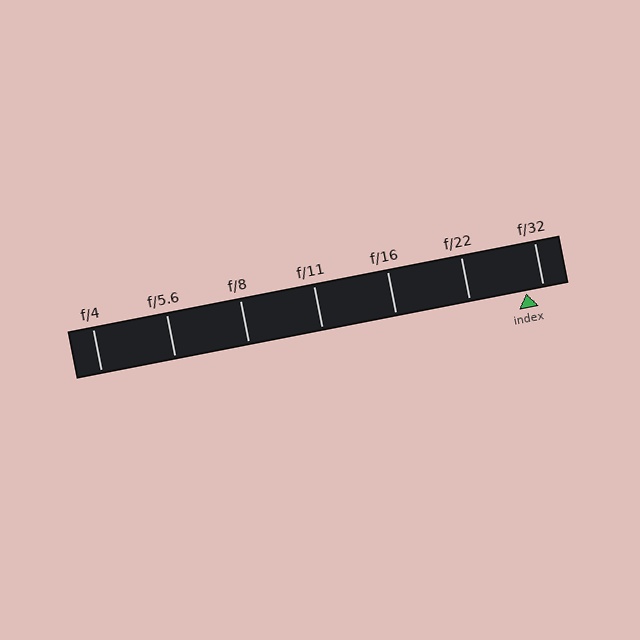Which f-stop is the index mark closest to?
The index mark is closest to f/32.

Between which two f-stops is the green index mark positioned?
The index mark is between f/22 and f/32.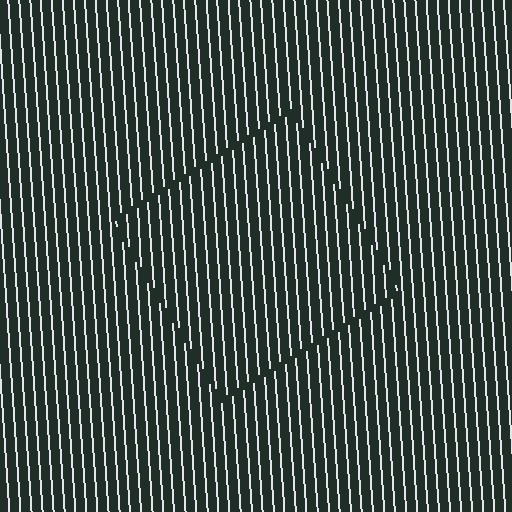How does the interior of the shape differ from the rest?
The interior of the shape contains the same grating, shifted by half a period — the contour is defined by the phase discontinuity where line-ends from the inner and outer gratings abut.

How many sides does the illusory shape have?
4 sides — the line-ends trace a square.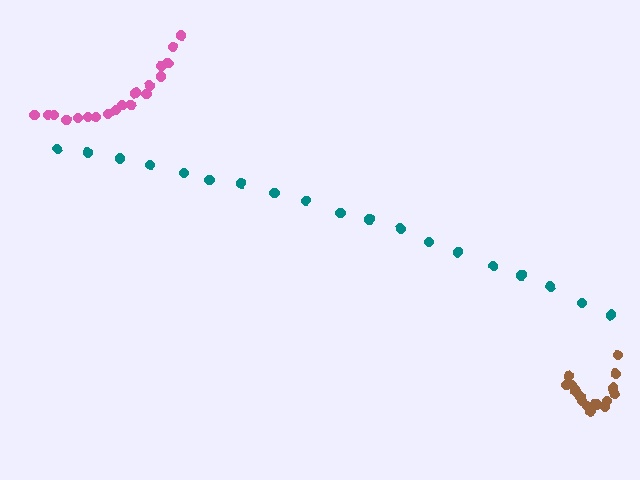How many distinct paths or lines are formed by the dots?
There are 3 distinct paths.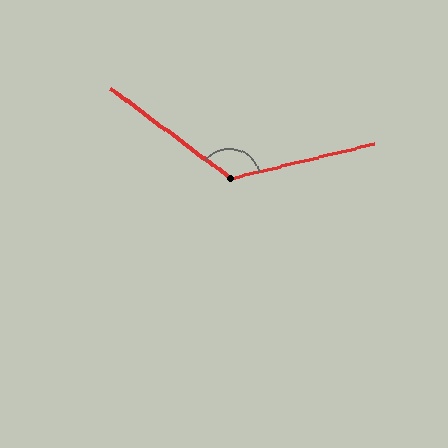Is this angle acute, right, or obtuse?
It is obtuse.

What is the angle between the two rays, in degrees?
Approximately 129 degrees.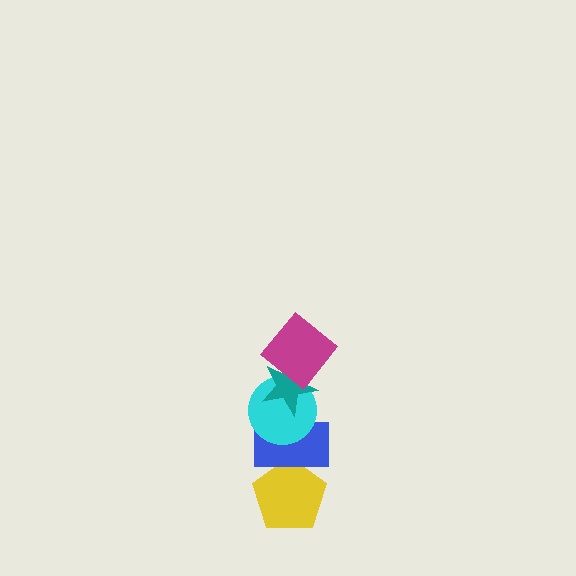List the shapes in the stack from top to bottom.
From top to bottom: the magenta diamond, the teal star, the cyan circle, the blue rectangle, the yellow pentagon.